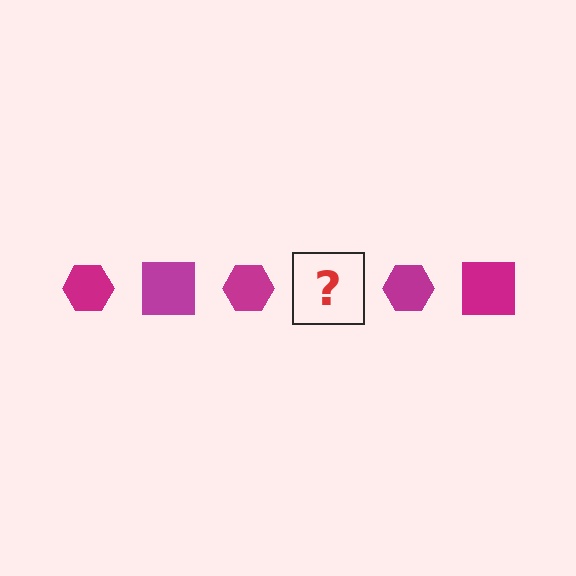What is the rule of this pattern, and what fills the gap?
The rule is that the pattern cycles through hexagon, square shapes in magenta. The gap should be filled with a magenta square.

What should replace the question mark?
The question mark should be replaced with a magenta square.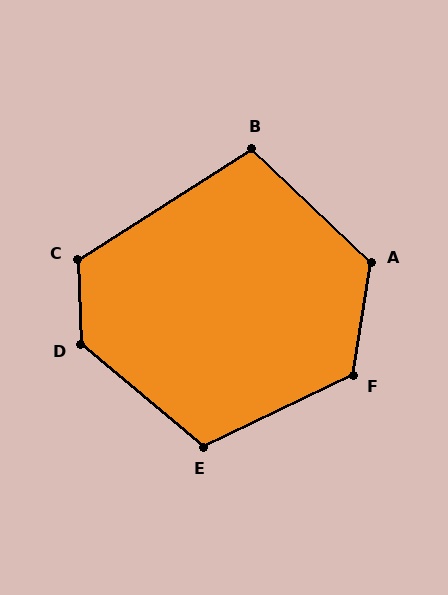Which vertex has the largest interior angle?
D, at approximately 132 degrees.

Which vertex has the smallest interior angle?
B, at approximately 104 degrees.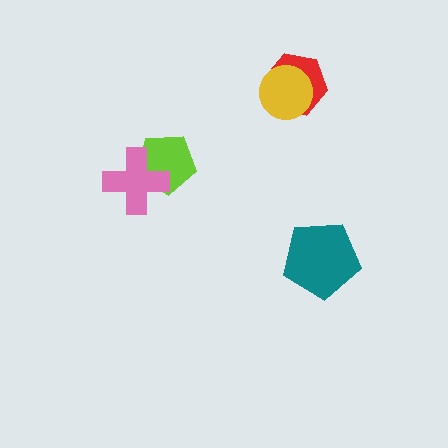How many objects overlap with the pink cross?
1 object overlaps with the pink cross.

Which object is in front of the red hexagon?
The yellow circle is in front of the red hexagon.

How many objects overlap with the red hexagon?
1 object overlaps with the red hexagon.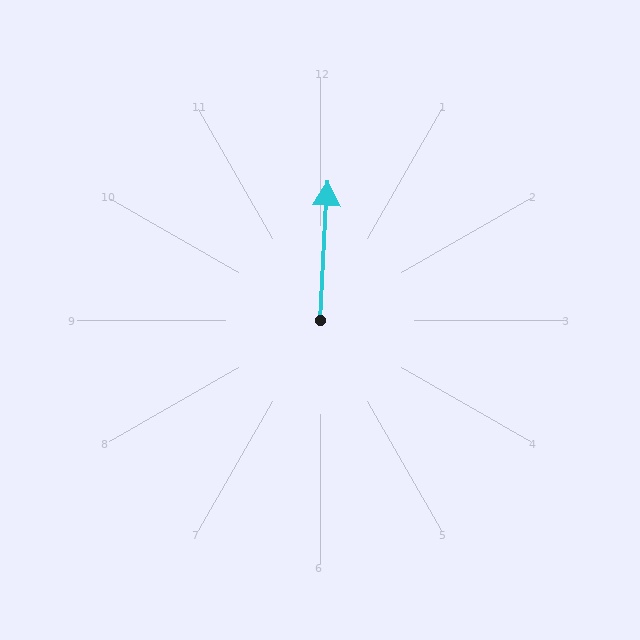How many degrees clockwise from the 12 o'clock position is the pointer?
Approximately 3 degrees.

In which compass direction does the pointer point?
North.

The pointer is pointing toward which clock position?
Roughly 12 o'clock.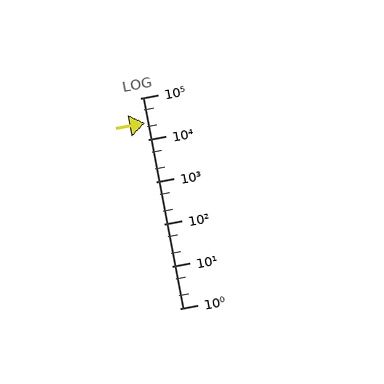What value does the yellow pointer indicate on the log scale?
The pointer indicates approximately 25000.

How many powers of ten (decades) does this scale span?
The scale spans 5 decades, from 1 to 100000.